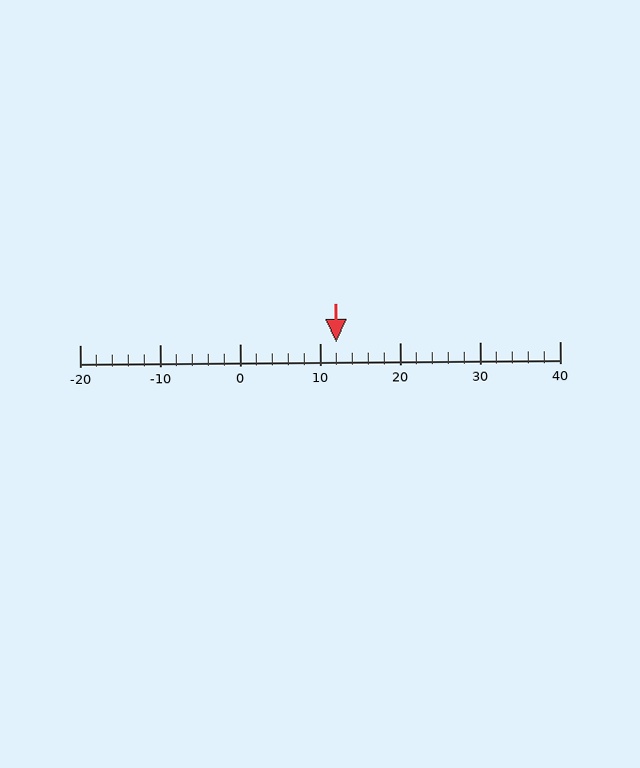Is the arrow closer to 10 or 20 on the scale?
The arrow is closer to 10.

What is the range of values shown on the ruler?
The ruler shows values from -20 to 40.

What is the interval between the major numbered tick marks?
The major tick marks are spaced 10 units apart.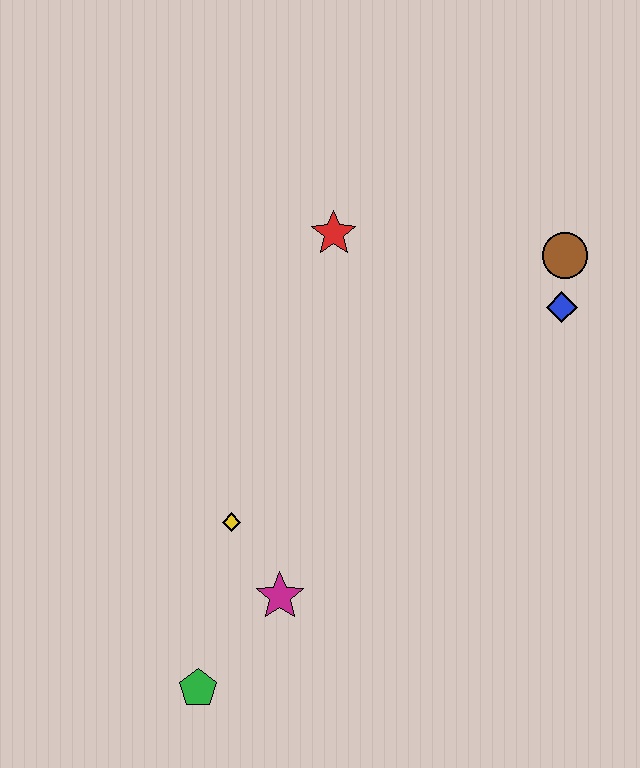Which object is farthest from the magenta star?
The brown circle is farthest from the magenta star.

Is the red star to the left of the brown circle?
Yes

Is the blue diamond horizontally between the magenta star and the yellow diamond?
No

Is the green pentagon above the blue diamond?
No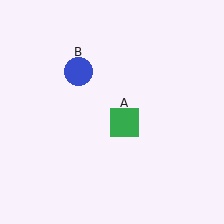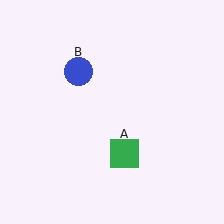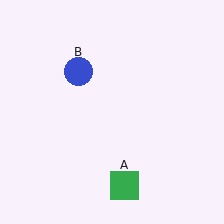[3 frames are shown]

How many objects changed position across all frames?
1 object changed position: green square (object A).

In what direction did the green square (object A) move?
The green square (object A) moved down.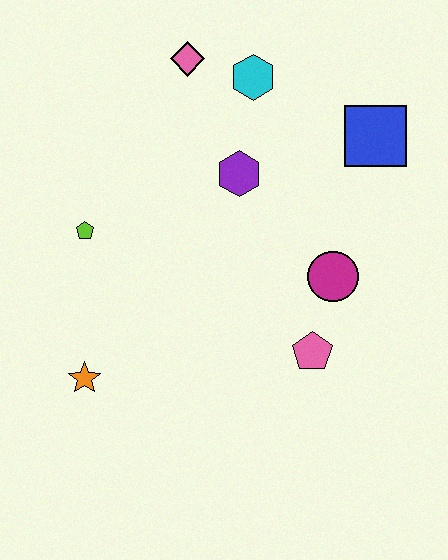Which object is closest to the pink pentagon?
The magenta circle is closest to the pink pentagon.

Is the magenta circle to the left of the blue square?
Yes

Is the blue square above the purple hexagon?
Yes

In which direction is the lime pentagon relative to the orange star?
The lime pentagon is above the orange star.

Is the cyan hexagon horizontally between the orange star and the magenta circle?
Yes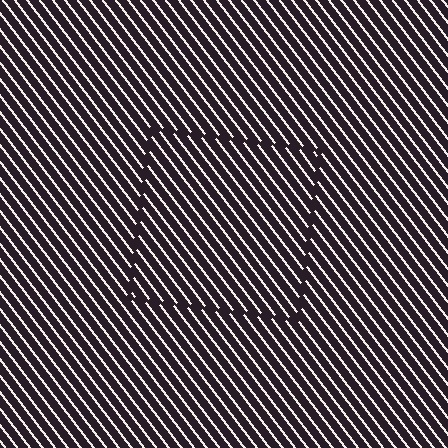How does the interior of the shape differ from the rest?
The interior of the shape contains the same grating, shifted by half a period — the contour is defined by the phase discontinuity where line-ends from the inner and outer gratings abut.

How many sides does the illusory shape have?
4 sides — the line-ends trace a square.